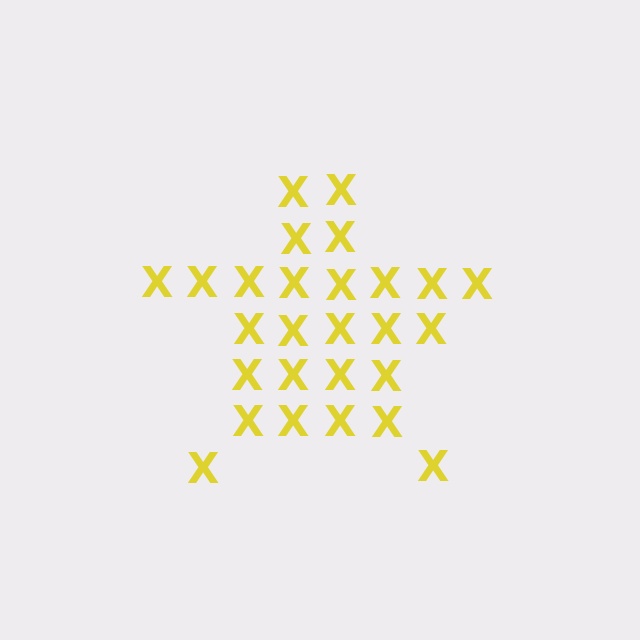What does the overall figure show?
The overall figure shows a star.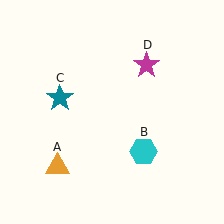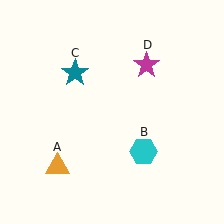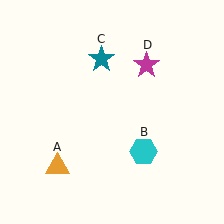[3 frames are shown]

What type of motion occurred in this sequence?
The teal star (object C) rotated clockwise around the center of the scene.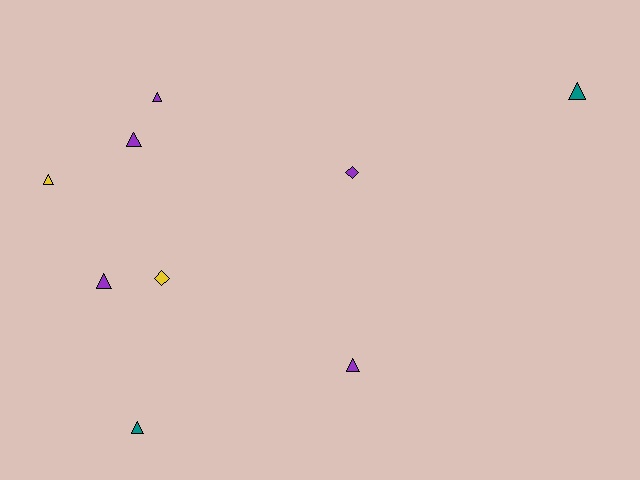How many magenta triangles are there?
There are no magenta triangles.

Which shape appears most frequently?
Triangle, with 7 objects.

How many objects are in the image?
There are 9 objects.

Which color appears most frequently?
Purple, with 5 objects.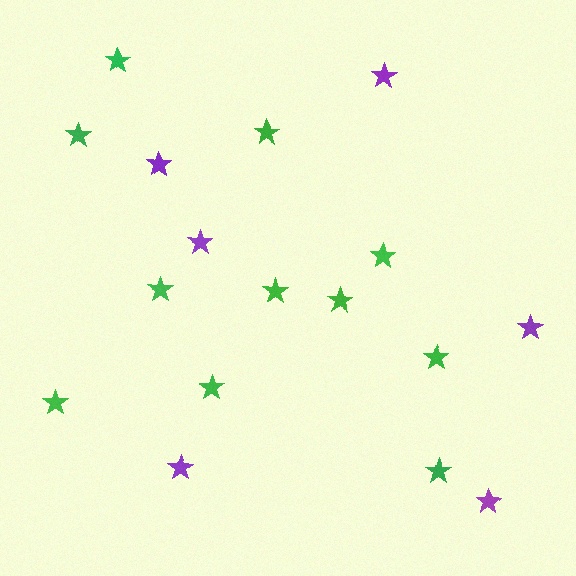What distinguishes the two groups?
There are 2 groups: one group of green stars (11) and one group of purple stars (6).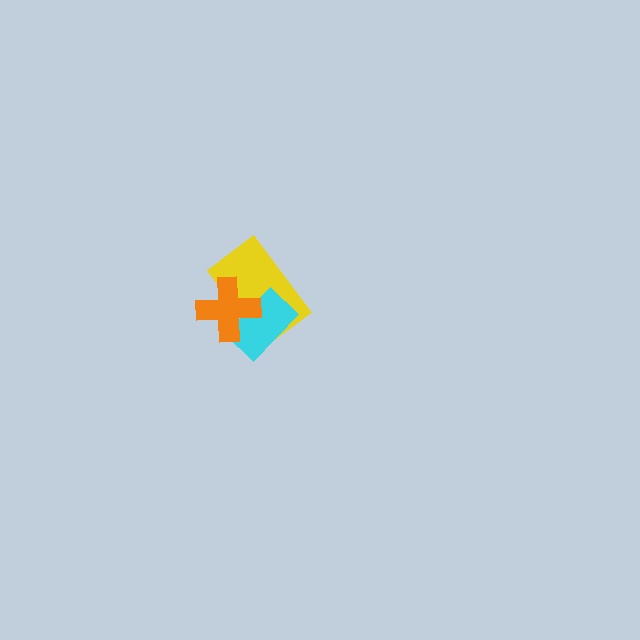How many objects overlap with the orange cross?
2 objects overlap with the orange cross.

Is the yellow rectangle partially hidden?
Yes, it is partially covered by another shape.